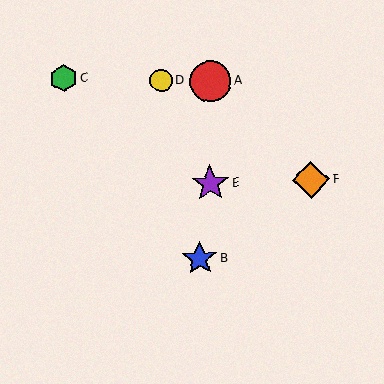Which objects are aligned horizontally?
Objects E, F are aligned horizontally.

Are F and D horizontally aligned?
No, F is at y≈180 and D is at y≈81.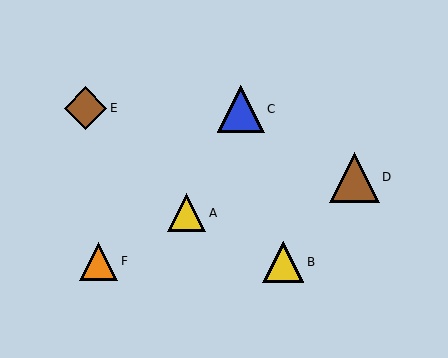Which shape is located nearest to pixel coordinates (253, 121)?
The blue triangle (labeled C) at (241, 109) is nearest to that location.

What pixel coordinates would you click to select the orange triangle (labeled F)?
Click at (99, 261) to select the orange triangle F.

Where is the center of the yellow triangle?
The center of the yellow triangle is at (187, 213).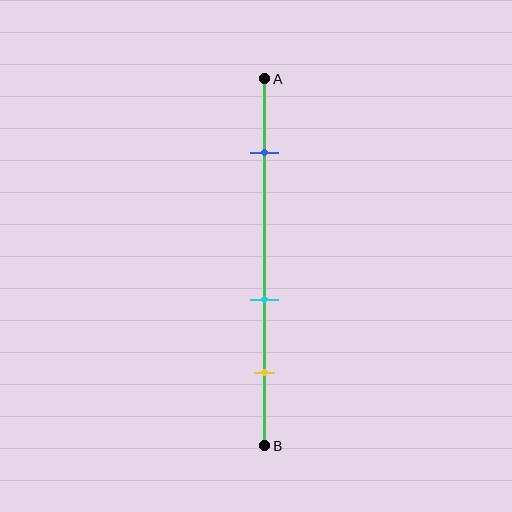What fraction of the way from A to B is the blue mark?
The blue mark is approximately 20% (0.2) of the way from A to B.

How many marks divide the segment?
There are 3 marks dividing the segment.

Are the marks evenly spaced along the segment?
No, the marks are not evenly spaced.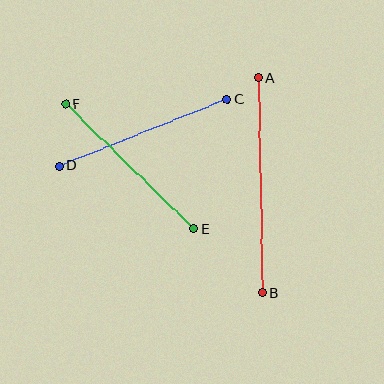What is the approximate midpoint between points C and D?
The midpoint is at approximately (143, 133) pixels.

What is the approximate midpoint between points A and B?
The midpoint is at approximately (260, 185) pixels.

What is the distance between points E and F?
The distance is approximately 178 pixels.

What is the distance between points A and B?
The distance is approximately 215 pixels.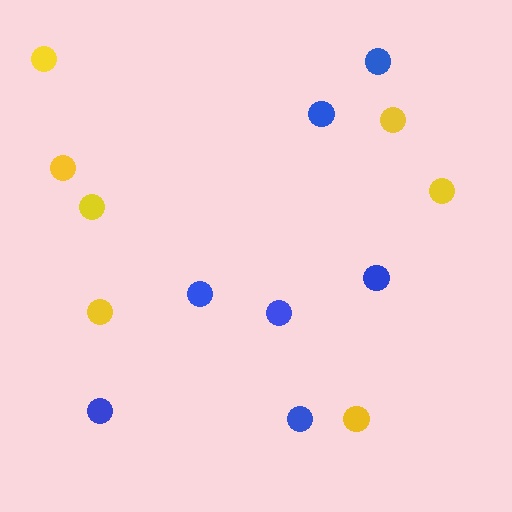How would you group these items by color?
There are 2 groups: one group of yellow circles (7) and one group of blue circles (7).